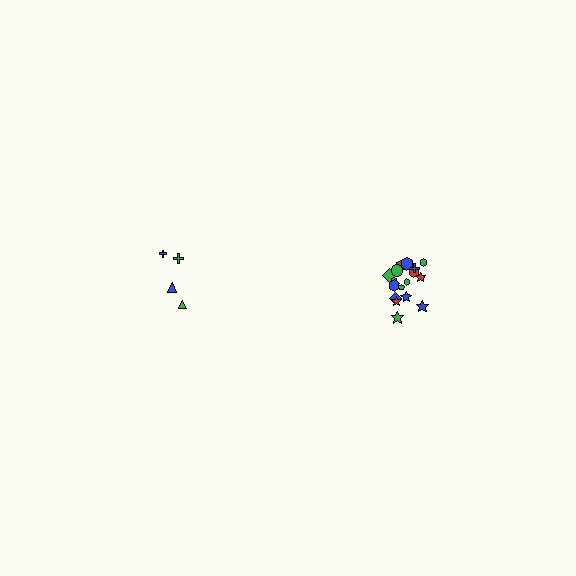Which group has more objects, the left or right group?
The right group.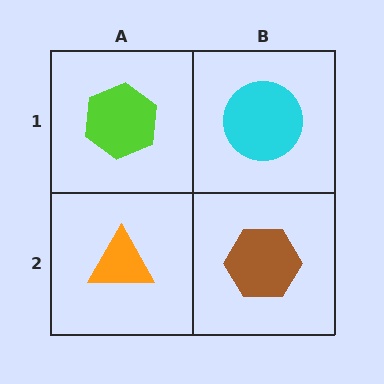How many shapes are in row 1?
2 shapes.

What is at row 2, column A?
An orange triangle.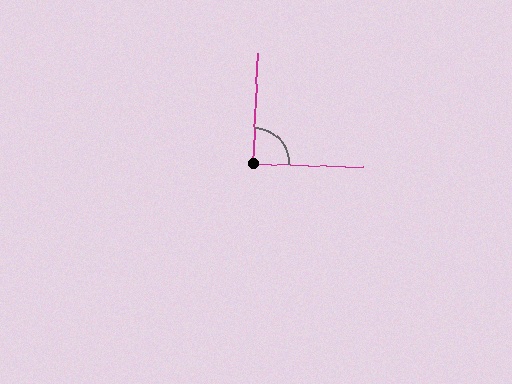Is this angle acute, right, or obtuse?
It is approximately a right angle.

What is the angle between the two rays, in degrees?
Approximately 89 degrees.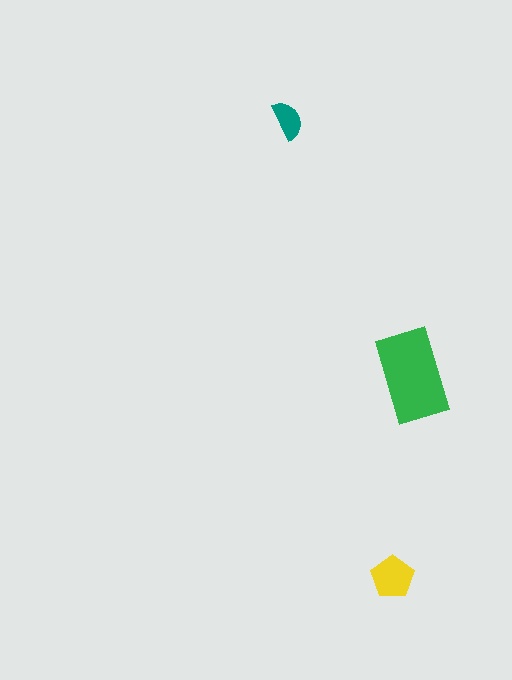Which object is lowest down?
The yellow pentagon is bottommost.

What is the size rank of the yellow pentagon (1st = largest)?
2nd.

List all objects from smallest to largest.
The teal semicircle, the yellow pentagon, the green rectangle.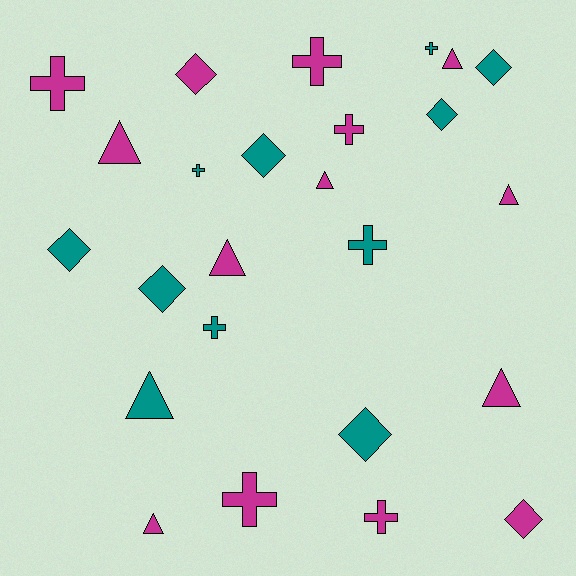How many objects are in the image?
There are 25 objects.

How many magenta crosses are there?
There are 5 magenta crosses.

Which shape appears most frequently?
Cross, with 9 objects.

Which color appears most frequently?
Magenta, with 14 objects.